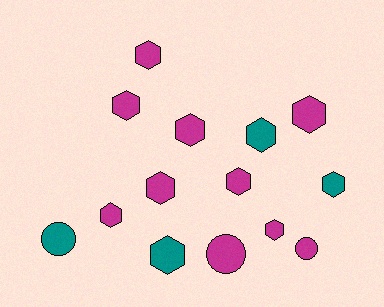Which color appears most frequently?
Magenta, with 10 objects.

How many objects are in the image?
There are 14 objects.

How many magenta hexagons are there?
There are 8 magenta hexagons.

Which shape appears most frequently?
Hexagon, with 11 objects.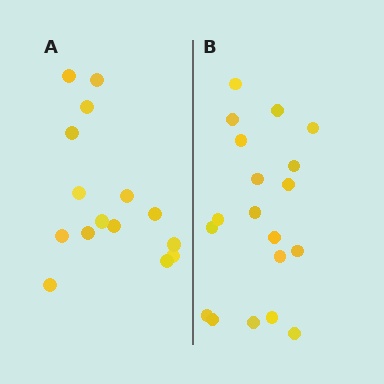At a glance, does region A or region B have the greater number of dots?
Region B (the right region) has more dots.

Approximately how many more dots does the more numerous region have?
Region B has about 4 more dots than region A.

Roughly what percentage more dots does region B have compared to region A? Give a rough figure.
About 25% more.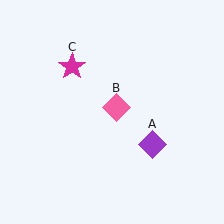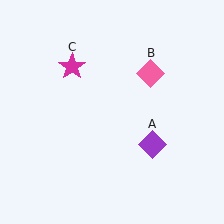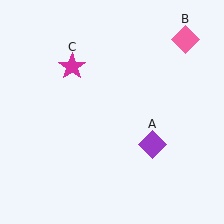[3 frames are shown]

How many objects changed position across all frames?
1 object changed position: pink diamond (object B).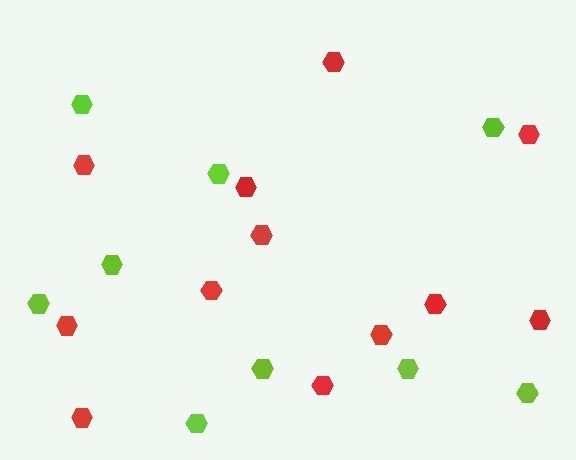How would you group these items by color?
There are 2 groups: one group of red hexagons (12) and one group of lime hexagons (9).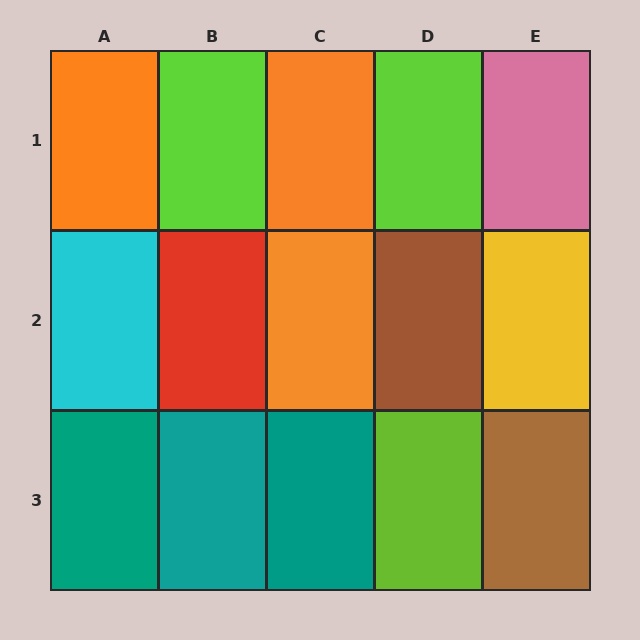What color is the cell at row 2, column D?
Brown.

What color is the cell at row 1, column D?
Lime.